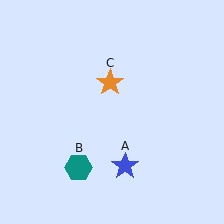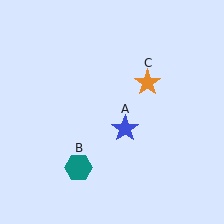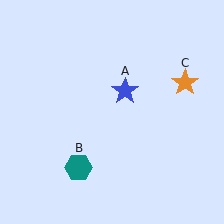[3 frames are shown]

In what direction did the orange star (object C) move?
The orange star (object C) moved right.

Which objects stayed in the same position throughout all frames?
Teal hexagon (object B) remained stationary.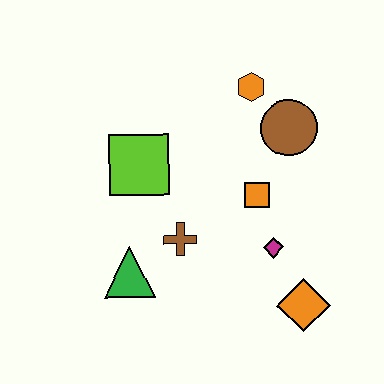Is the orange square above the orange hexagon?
No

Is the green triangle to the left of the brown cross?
Yes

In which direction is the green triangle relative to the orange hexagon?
The green triangle is below the orange hexagon.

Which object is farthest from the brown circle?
The green triangle is farthest from the brown circle.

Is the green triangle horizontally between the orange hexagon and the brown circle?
No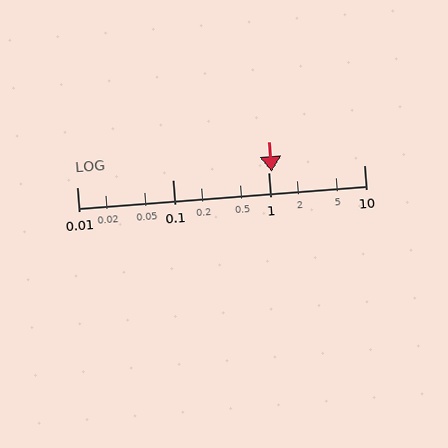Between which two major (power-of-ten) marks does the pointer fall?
The pointer is between 1 and 10.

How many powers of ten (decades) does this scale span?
The scale spans 3 decades, from 0.01 to 10.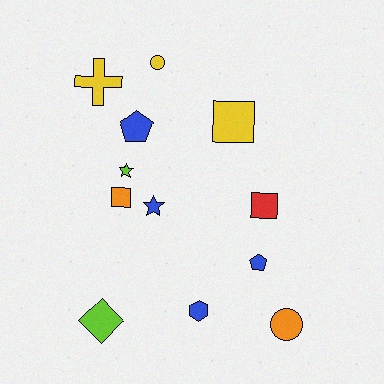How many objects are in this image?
There are 12 objects.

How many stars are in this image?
There are 2 stars.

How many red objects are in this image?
There is 1 red object.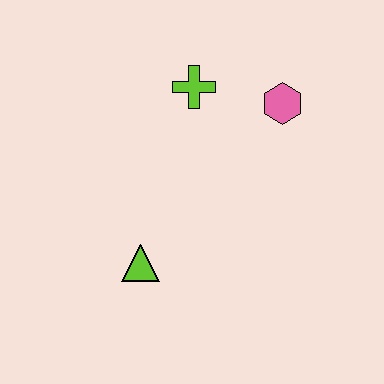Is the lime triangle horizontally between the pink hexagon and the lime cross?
No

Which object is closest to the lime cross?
The pink hexagon is closest to the lime cross.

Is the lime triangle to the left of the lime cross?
Yes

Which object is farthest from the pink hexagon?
The lime triangle is farthest from the pink hexagon.